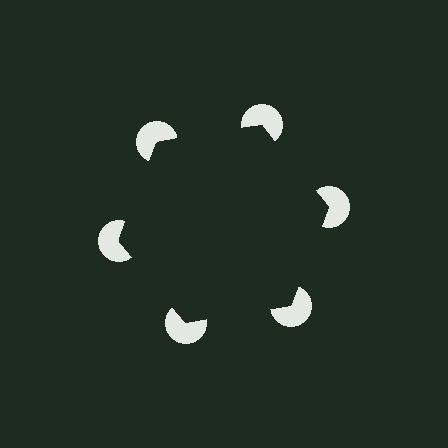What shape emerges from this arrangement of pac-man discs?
An illusory hexagon — its edges are inferred from the aligned wedge cuts in the pac-man discs, not physically drawn.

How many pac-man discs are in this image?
There are 6 — one at each vertex of the illusory hexagon.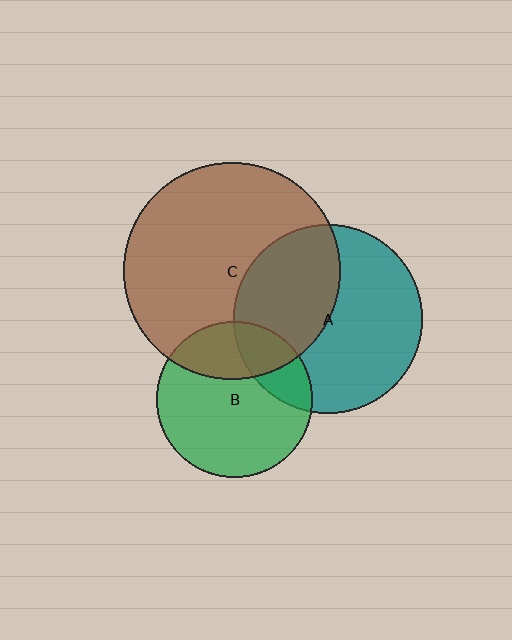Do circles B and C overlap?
Yes.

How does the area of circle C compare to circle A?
Approximately 1.3 times.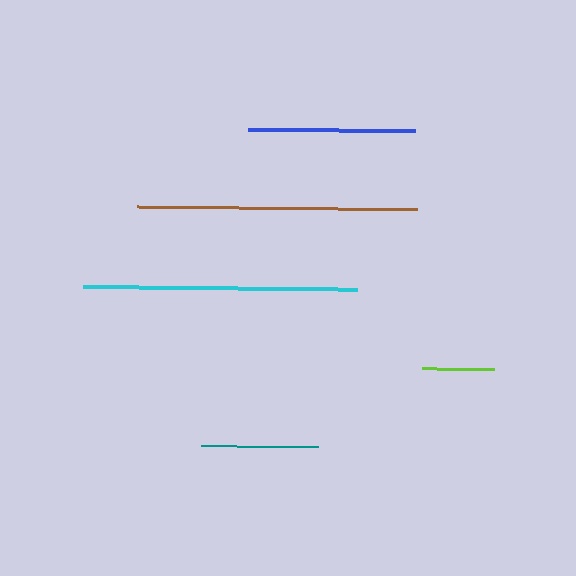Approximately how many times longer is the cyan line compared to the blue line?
The cyan line is approximately 1.6 times the length of the blue line.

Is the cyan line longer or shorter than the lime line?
The cyan line is longer than the lime line.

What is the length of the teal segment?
The teal segment is approximately 116 pixels long.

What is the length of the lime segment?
The lime segment is approximately 72 pixels long.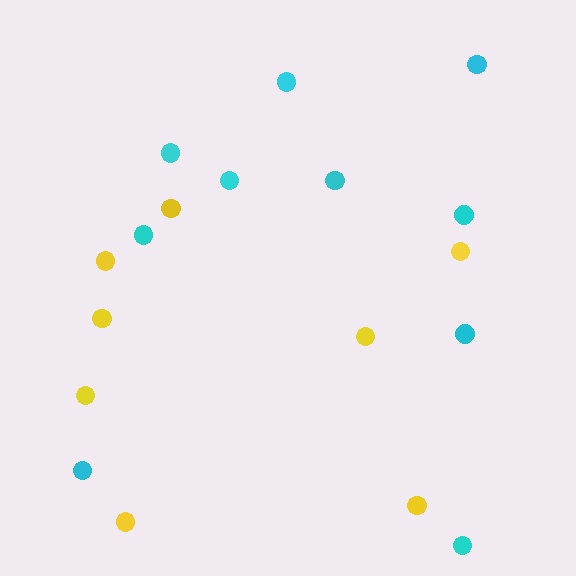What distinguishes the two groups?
There are 2 groups: one group of cyan circles (10) and one group of yellow circles (8).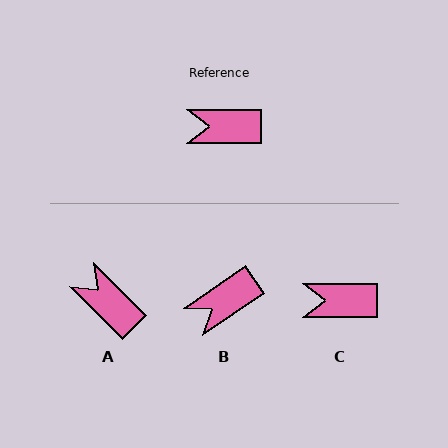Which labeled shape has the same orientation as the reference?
C.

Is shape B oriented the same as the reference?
No, it is off by about 35 degrees.